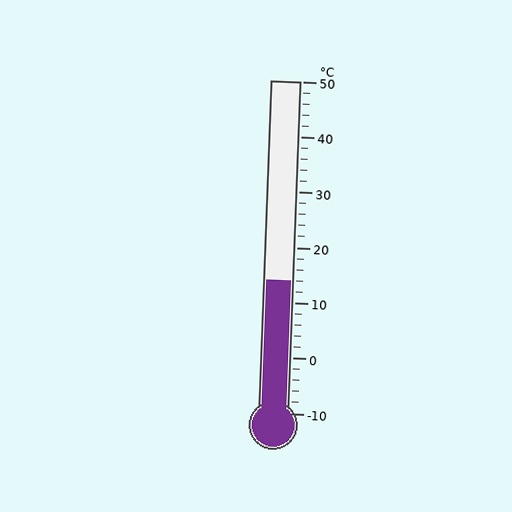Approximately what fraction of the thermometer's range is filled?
The thermometer is filled to approximately 40% of its range.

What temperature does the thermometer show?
The thermometer shows approximately 14°C.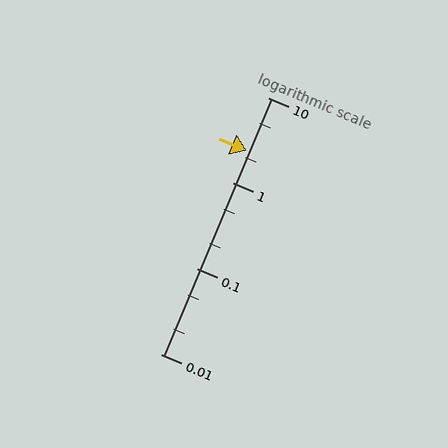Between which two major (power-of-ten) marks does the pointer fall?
The pointer is between 1 and 10.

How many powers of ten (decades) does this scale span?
The scale spans 3 decades, from 0.01 to 10.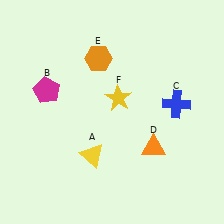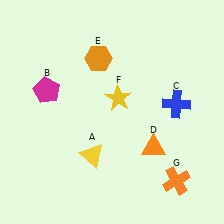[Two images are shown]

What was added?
An orange cross (G) was added in Image 2.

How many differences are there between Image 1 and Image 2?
There is 1 difference between the two images.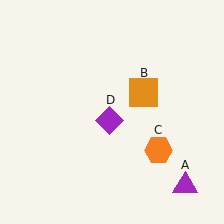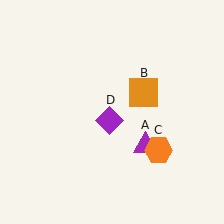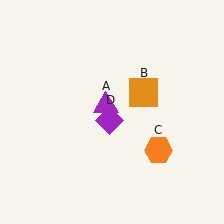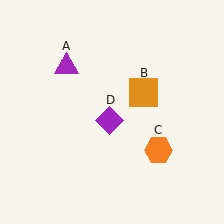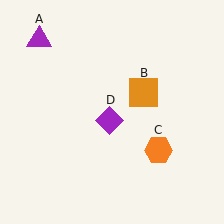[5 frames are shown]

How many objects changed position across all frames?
1 object changed position: purple triangle (object A).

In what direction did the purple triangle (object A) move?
The purple triangle (object A) moved up and to the left.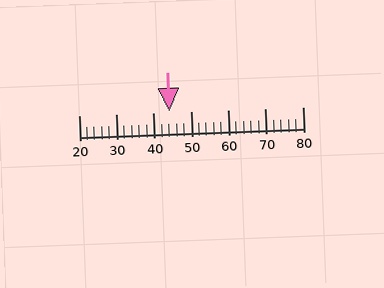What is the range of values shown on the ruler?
The ruler shows values from 20 to 80.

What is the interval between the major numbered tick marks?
The major tick marks are spaced 10 units apart.